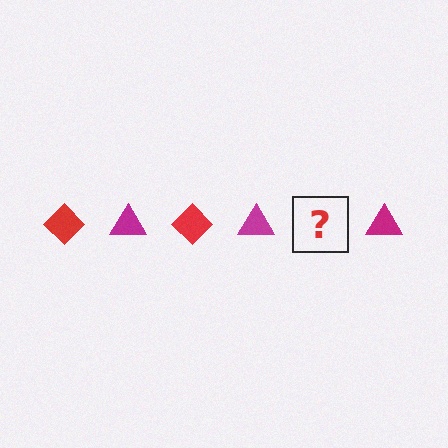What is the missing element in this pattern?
The missing element is a red diamond.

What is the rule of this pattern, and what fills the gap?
The rule is that the pattern alternates between red diamond and magenta triangle. The gap should be filled with a red diamond.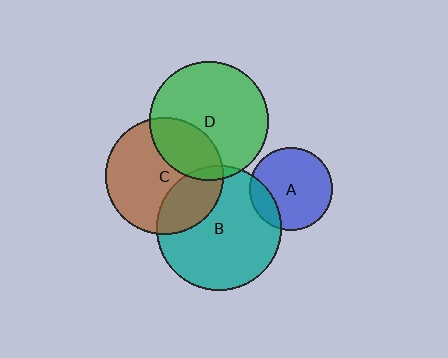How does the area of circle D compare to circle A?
Approximately 2.1 times.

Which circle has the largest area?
Circle B (teal).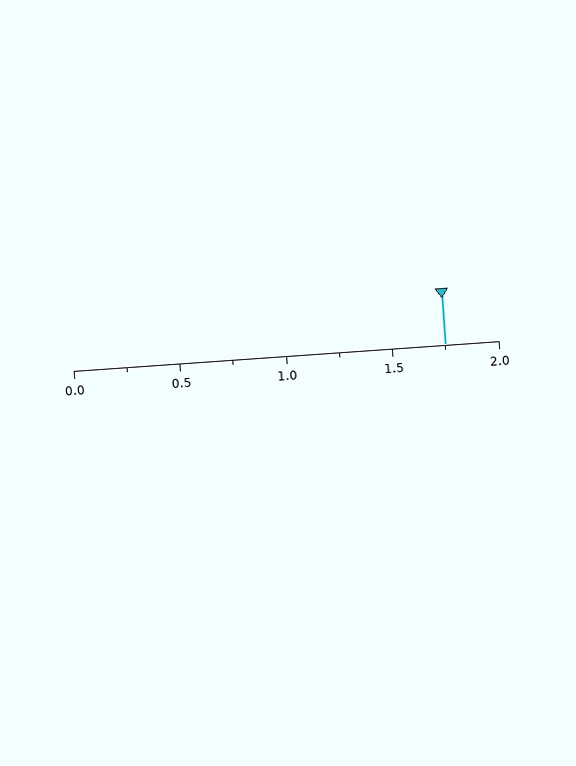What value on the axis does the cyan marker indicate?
The marker indicates approximately 1.75.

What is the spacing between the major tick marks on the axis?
The major ticks are spaced 0.5 apart.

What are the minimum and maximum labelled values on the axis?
The axis runs from 0.0 to 2.0.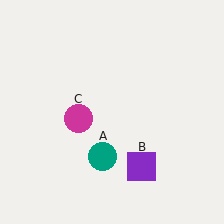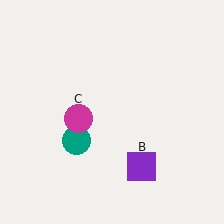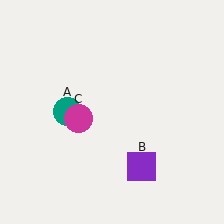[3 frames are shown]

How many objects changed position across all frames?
1 object changed position: teal circle (object A).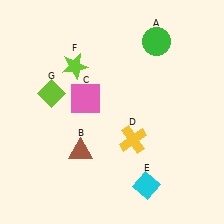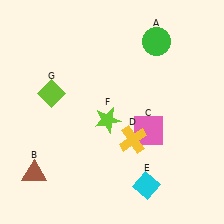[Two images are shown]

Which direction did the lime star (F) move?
The lime star (F) moved down.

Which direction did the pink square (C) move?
The pink square (C) moved right.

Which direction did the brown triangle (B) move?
The brown triangle (B) moved left.